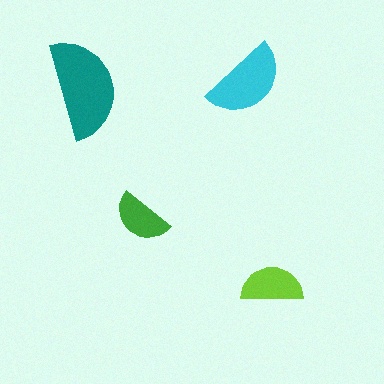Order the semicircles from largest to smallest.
the teal one, the cyan one, the lime one, the green one.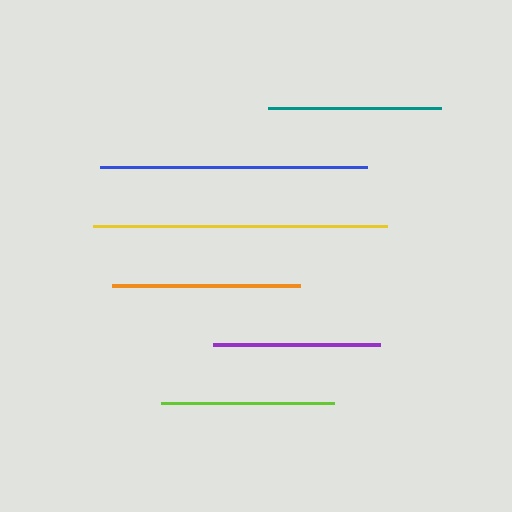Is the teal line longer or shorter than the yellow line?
The yellow line is longer than the teal line.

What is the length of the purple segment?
The purple segment is approximately 166 pixels long.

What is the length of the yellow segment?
The yellow segment is approximately 293 pixels long.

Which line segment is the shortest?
The purple line is the shortest at approximately 166 pixels.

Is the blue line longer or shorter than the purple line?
The blue line is longer than the purple line.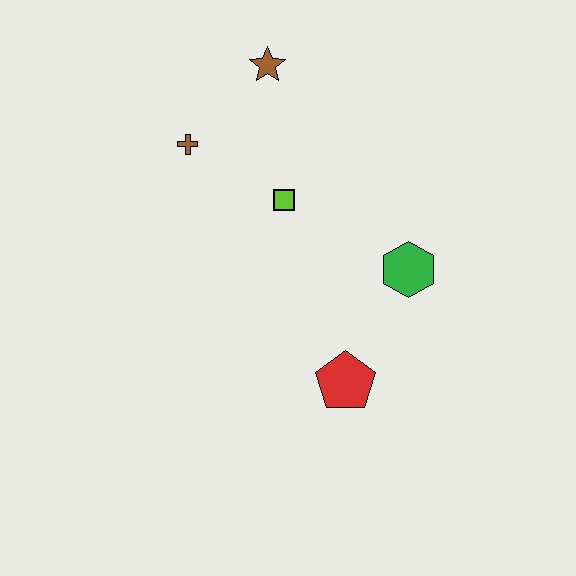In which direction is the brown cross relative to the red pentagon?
The brown cross is above the red pentagon.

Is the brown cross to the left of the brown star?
Yes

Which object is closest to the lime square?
The brown cross is closest to the lime square.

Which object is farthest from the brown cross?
The red pentagon is farthest from the brown cross.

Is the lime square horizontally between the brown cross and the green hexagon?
Yes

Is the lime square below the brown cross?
Yes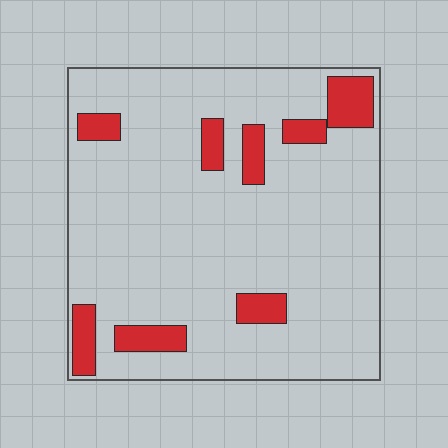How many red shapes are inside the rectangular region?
8.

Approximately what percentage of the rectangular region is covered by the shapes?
Approximately 15%.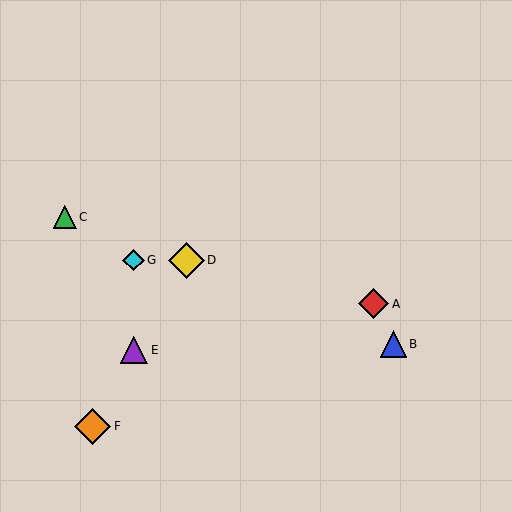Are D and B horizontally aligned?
No, D is at y≈260 and B is at y≈344.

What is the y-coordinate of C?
Object C is at y≈217.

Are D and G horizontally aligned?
Yes, both are at y≈260.